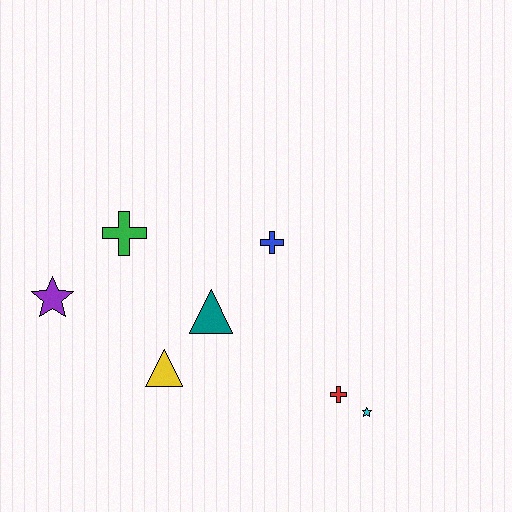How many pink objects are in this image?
There are no pink objects.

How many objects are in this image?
There are 7 objects.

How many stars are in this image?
There are 2 stars.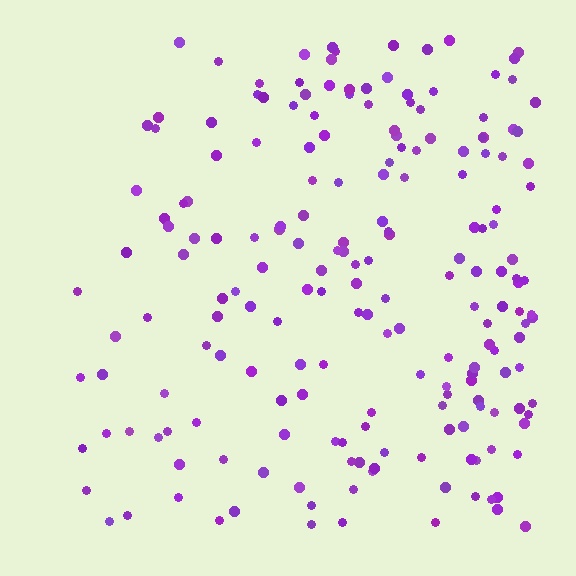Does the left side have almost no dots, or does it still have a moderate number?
Still a moderate number, just noticeably fewer than the right.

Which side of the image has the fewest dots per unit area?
The left.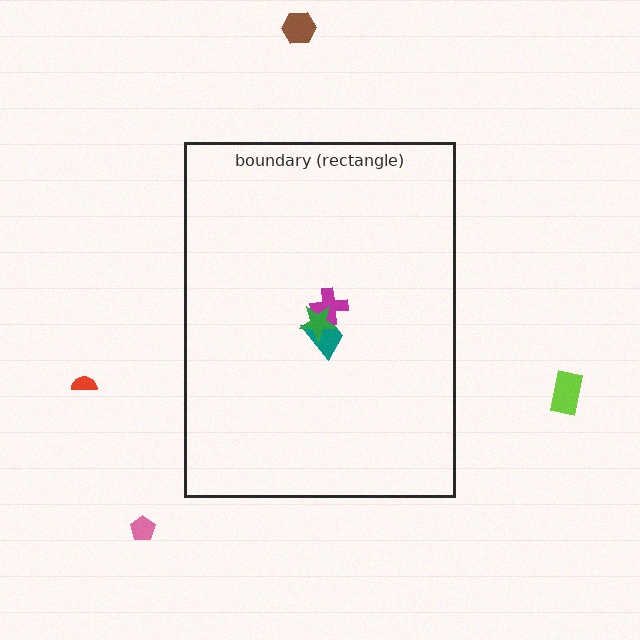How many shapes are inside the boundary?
3 inside, 4 outside.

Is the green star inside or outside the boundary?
Inside.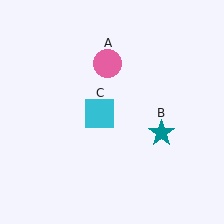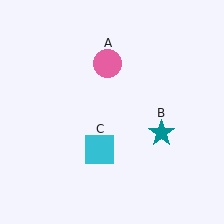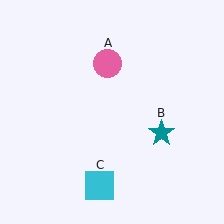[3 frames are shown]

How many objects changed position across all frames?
1 object changed position: cyan square (object C).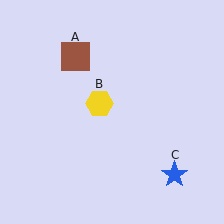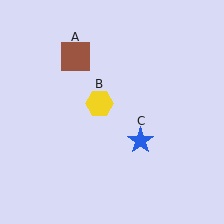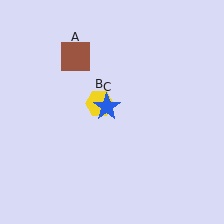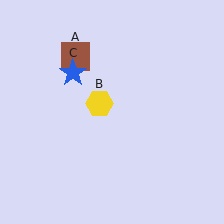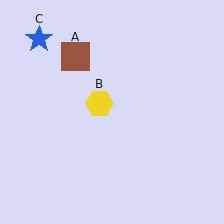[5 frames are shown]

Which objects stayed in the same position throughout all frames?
Brown square (object A) and yellow hexagon (object B) remained stationary.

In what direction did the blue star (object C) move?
The blue star (object C) moved up and to the left.